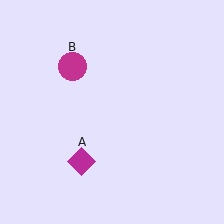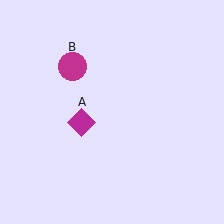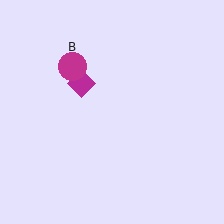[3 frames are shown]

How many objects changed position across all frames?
1 object changed position: magenta diamond (object A).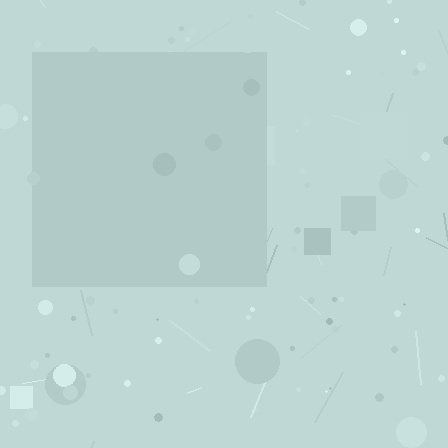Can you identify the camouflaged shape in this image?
The camouflaged shape is a square.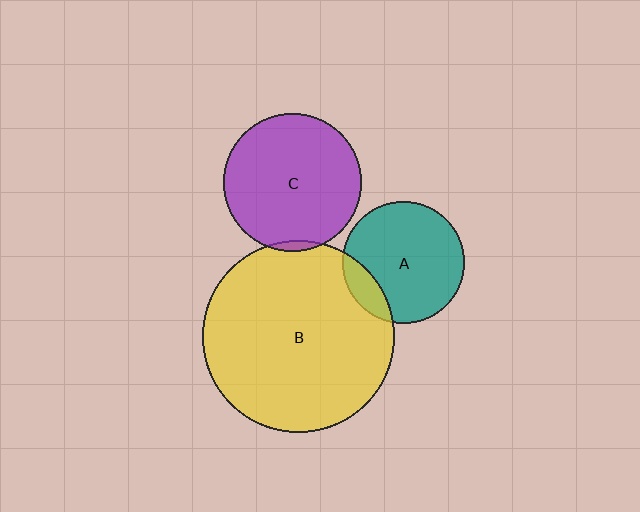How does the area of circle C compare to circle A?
Approximately 1.3 times.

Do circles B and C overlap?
Yes.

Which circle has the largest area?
Circle B (yellow).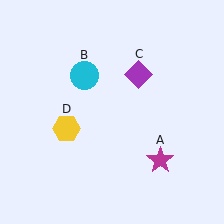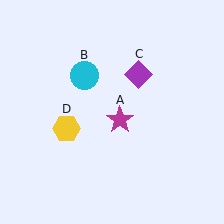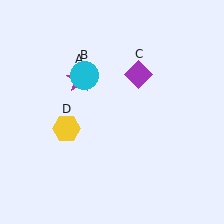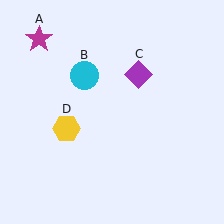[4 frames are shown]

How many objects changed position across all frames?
1 object changed position: magenta star (object A).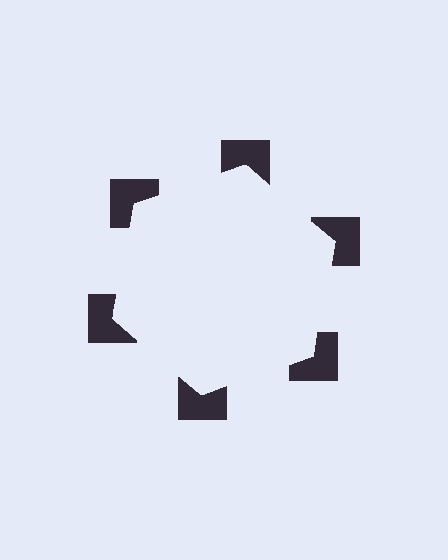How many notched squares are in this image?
There are 6 — one at each vertex of the illusory hexagon.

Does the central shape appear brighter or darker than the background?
It typically appears slightly brighter than the background, even though no actual brightness change is drawn.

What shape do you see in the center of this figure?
An illusory hexagon — its edges are inferred from the aligned wedge cuts in the notched squares, not physically drawn.